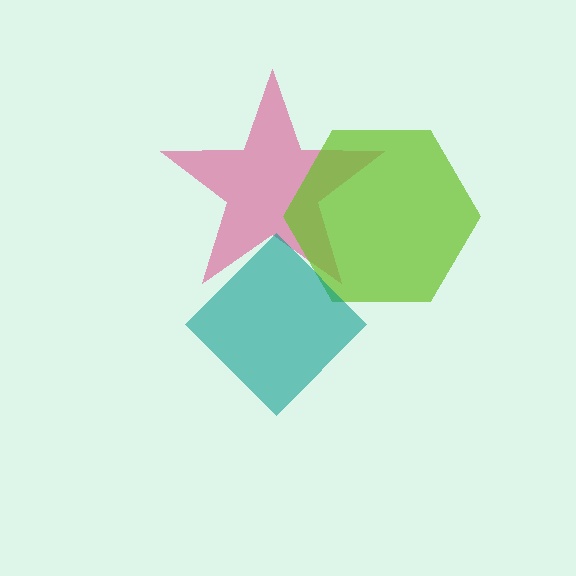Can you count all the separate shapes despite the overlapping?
Yes, there are 3 separate shapes.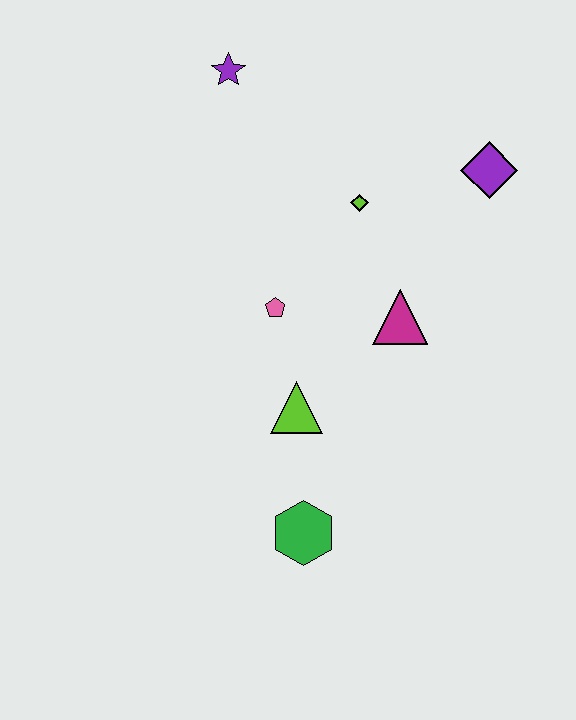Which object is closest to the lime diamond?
The magenta triangle is closest to the lime diamond.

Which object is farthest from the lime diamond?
The green hexagon is farthest from the lime diamond.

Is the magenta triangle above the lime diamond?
No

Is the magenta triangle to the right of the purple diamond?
No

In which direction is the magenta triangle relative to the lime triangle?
The magenta triangle is to the right of the lime triangle.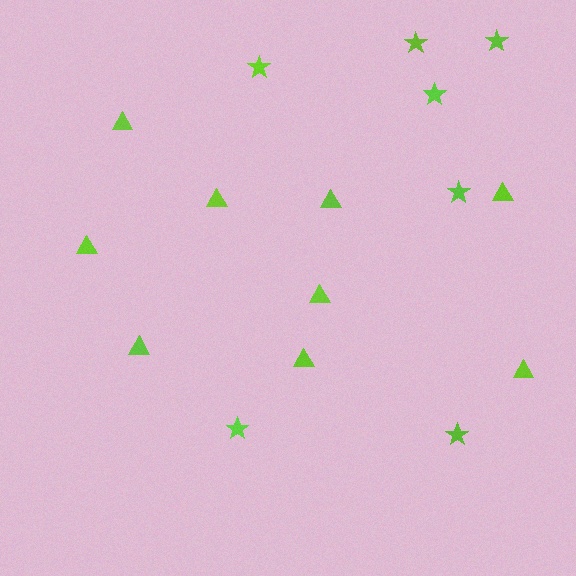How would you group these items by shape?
There are 2 groups: one group of triangles (9) and one group of stars (7).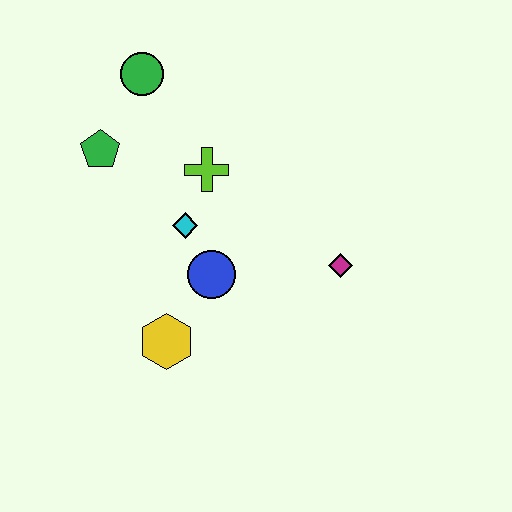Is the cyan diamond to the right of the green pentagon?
Yes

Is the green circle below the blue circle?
No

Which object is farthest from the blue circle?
The green circle is farthest from the blue circle.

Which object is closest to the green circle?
The green pentagon is closest to the green circle.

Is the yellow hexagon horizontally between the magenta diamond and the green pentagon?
Yes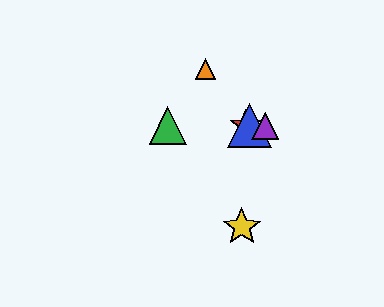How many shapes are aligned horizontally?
4 shapes (the red star, the blue triangle, the green triangle, the purple triangle) are aligned horizontally.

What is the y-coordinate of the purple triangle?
The purple triangle is at y≈126.